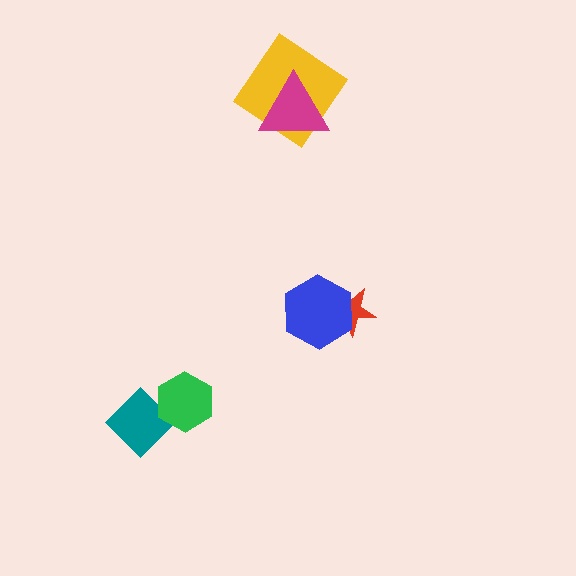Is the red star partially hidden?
Yes, it is partially covered by another shape.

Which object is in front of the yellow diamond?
The magenta triangle is in front of the yellow diamond.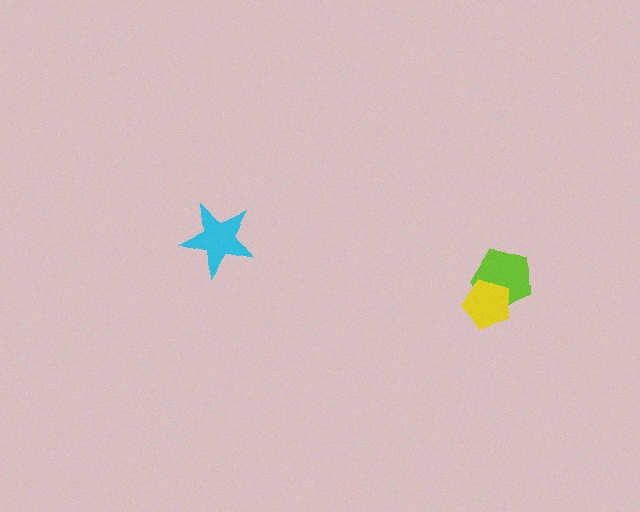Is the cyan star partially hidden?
No, no other shape covers it.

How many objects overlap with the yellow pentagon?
1 object overlaps with the yellow pentagon.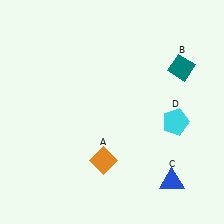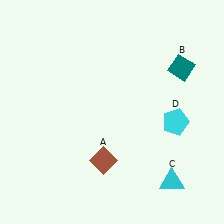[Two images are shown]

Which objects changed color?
A changed from orange to brown. C changed from blue to cyan.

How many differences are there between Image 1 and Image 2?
There are 2 differences between the two images.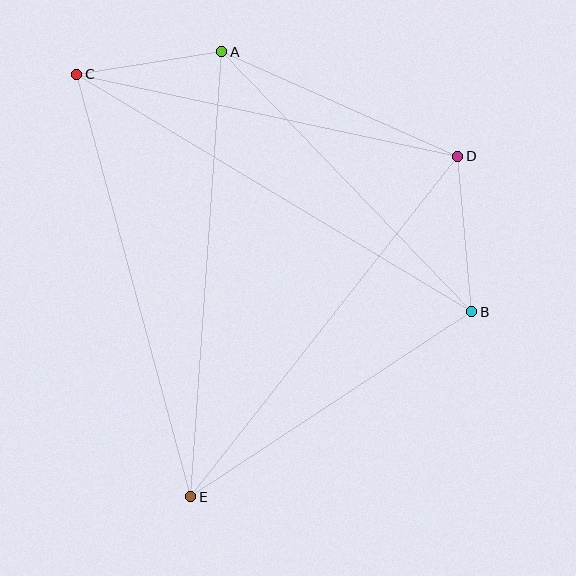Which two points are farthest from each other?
Points B and C are farthest from each other.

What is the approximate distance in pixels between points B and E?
The distance between B and E is approximately 336 pixels.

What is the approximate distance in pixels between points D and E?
The distance between D and E is approximately 433 pixels.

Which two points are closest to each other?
Points A and C are closest to each other.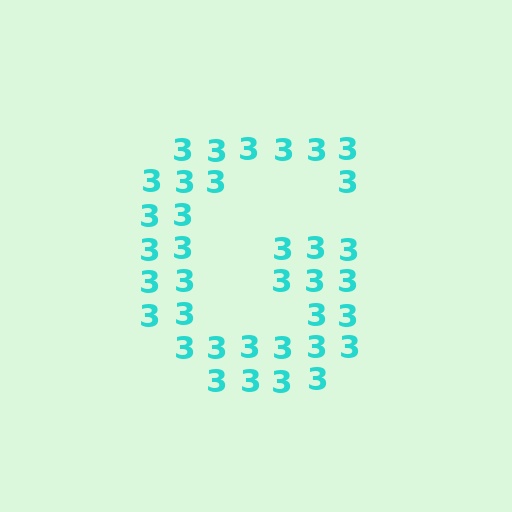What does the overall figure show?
The overall figure shows the letter G.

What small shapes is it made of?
It is made of small digit 3's.